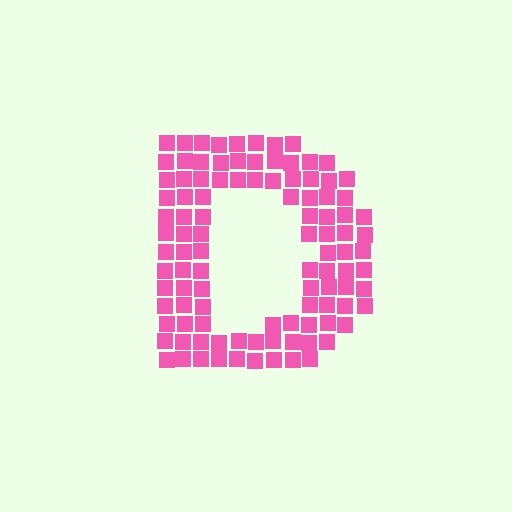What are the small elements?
The small elements are squares.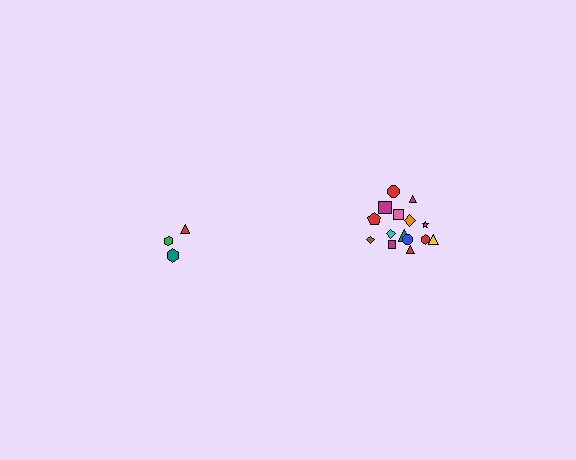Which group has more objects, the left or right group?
The right group.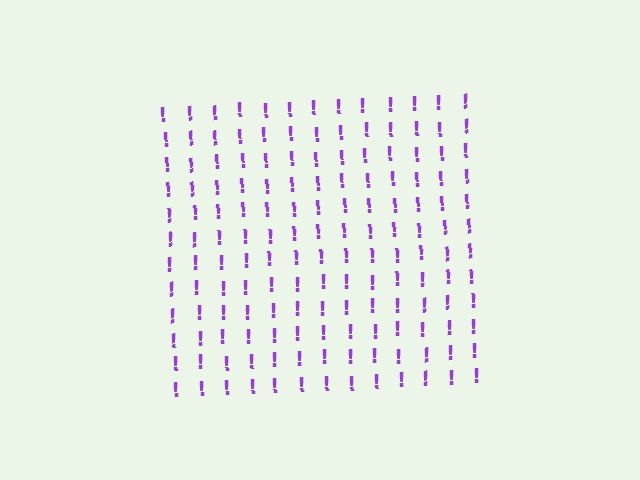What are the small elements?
The small elements are exclamation marks.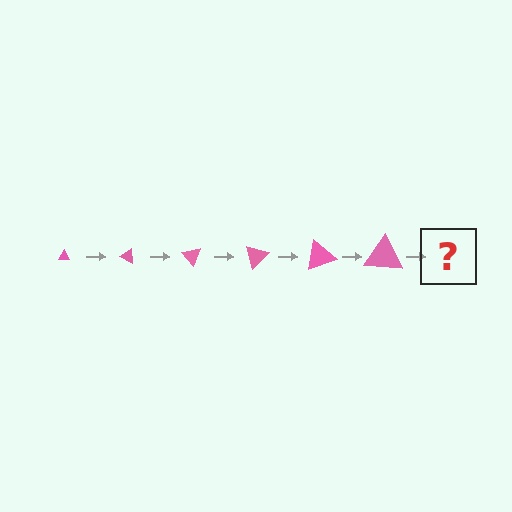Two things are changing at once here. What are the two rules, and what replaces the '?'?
The two rules are that the triangle grows larger each step and it rotates 25 degrees each step. The '?' should be a triangle, larger than the previous one and rotated 150 degrees from the start.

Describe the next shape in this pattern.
It should be a triangle, larger than the previous one and rotated 150 degrees from the start.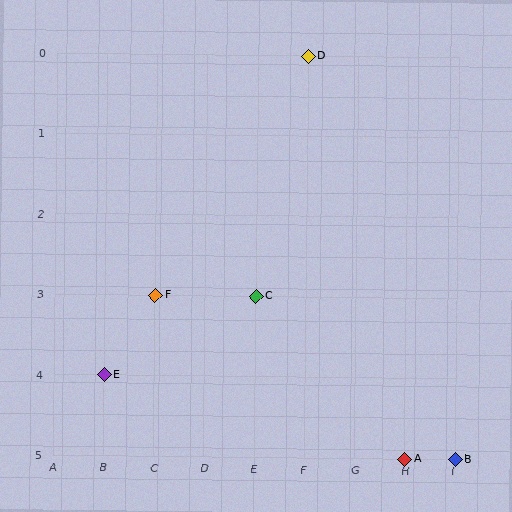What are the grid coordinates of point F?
Point F is at grid coordinates (C, 3).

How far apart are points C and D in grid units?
Points C and D are 1 column and 3 rows apart (about 3.2 grid units diagonally).